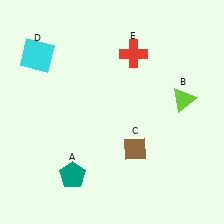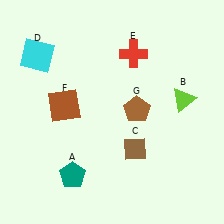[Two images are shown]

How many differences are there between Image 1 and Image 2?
There are 2 differences between the two images.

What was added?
A brown square (F), a brown pentagon (G) were added in Image 2.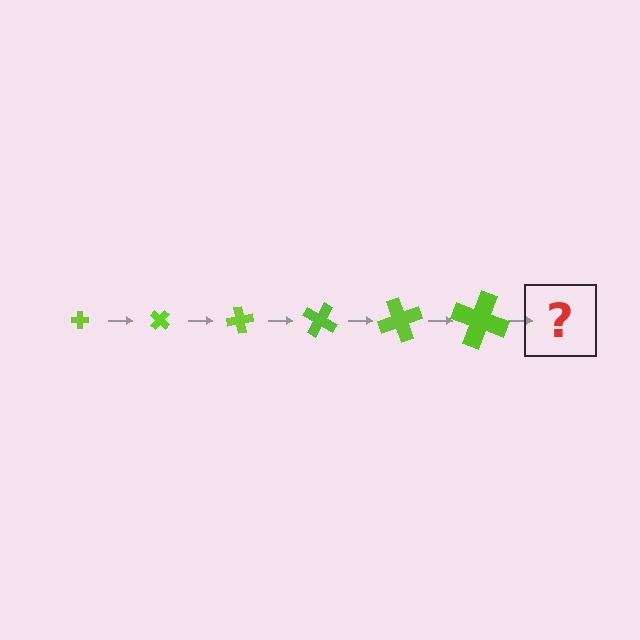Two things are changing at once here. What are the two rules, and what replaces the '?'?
The two rules are that the cross grows larger each step and it rotates 40 degrees each step. The '?' should be a cross, larger than the previous one and rotated 240 degrees from the start.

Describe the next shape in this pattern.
It should be a cross, larger than the previous one and rotated 240 degrees from the start.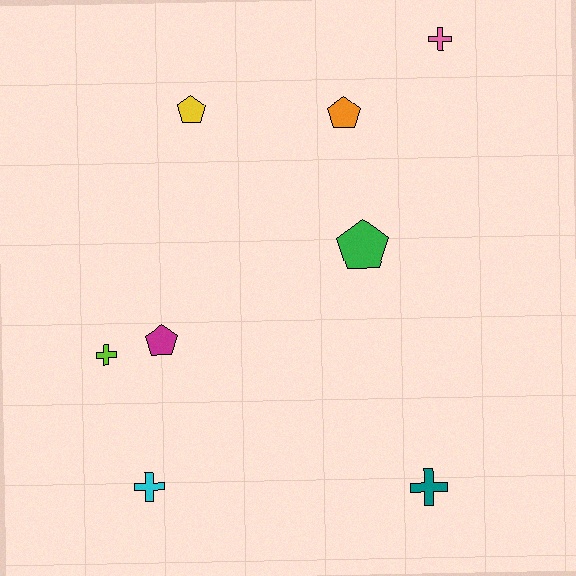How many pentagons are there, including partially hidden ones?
There are 4 pentagons.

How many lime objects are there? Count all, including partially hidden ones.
There is 1 lime object.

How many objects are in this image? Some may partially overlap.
There are 8 objects.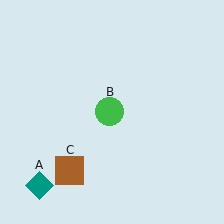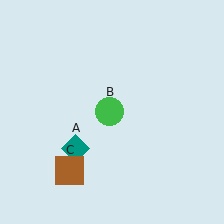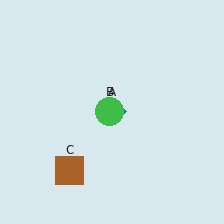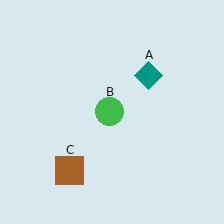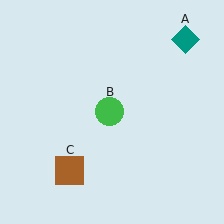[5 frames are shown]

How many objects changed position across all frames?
1 object changed position: teal diamond (object A).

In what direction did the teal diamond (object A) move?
The teal diamond (object A) moved up and to the right.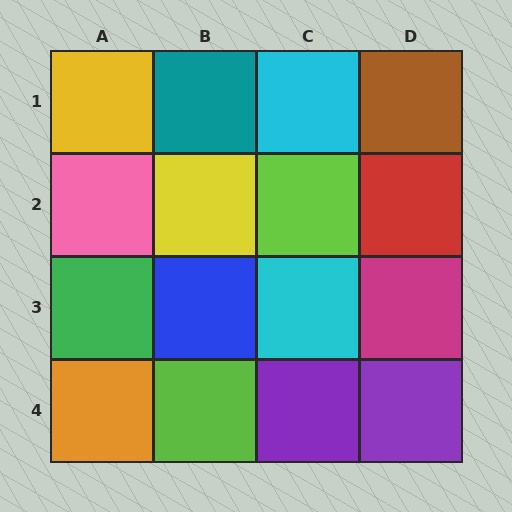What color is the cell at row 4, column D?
Purple.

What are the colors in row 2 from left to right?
Pink, yellow, lime, red.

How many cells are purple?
2 cells are purple.